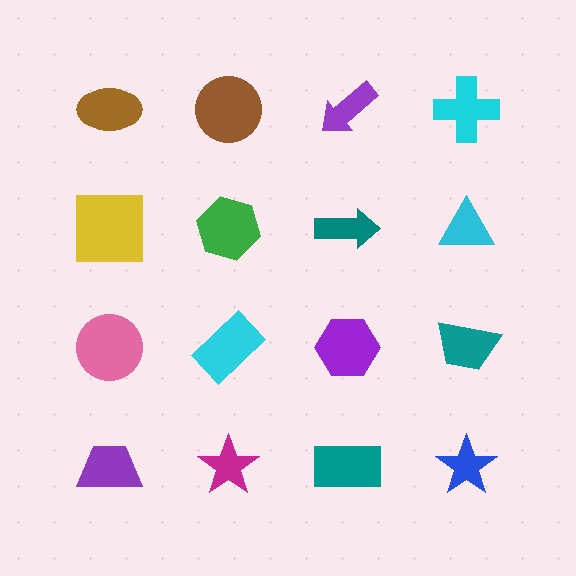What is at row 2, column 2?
A green hexagon.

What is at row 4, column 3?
A teal rectangle.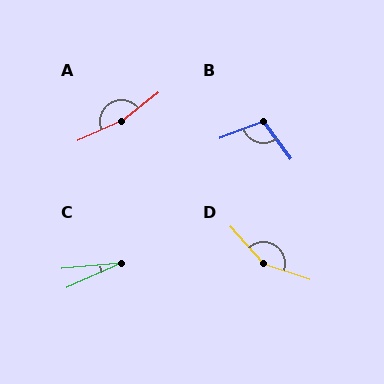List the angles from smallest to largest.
C (19°), B (106°), D (150°), A (165°).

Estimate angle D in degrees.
Approximately 150 degrees.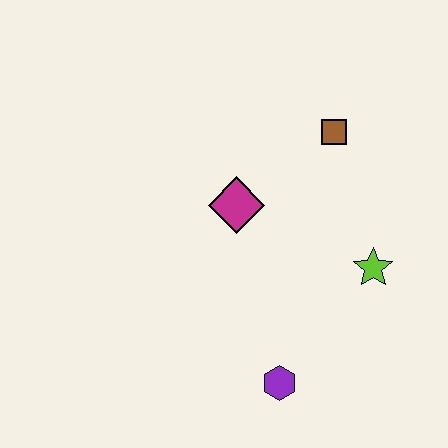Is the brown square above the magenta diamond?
Yes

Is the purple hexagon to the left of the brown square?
Yes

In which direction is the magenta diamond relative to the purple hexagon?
The magenta diamond is above the purple hexagon.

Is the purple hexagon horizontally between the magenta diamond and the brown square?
Yes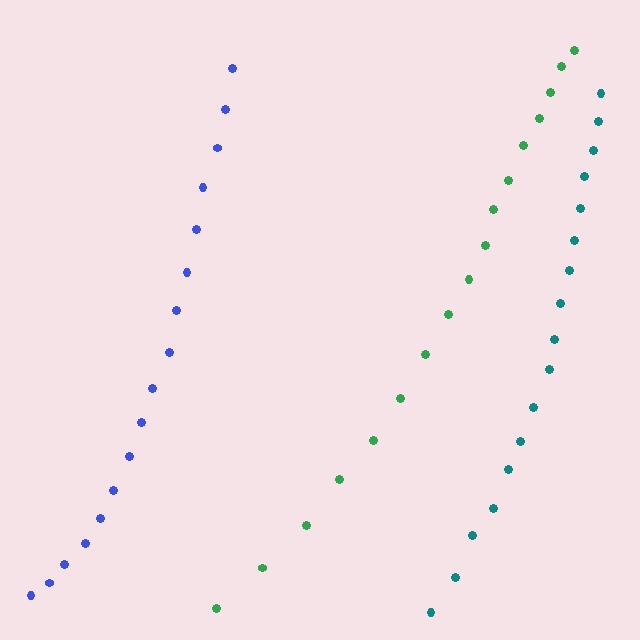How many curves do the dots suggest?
There are 3 distinct paths.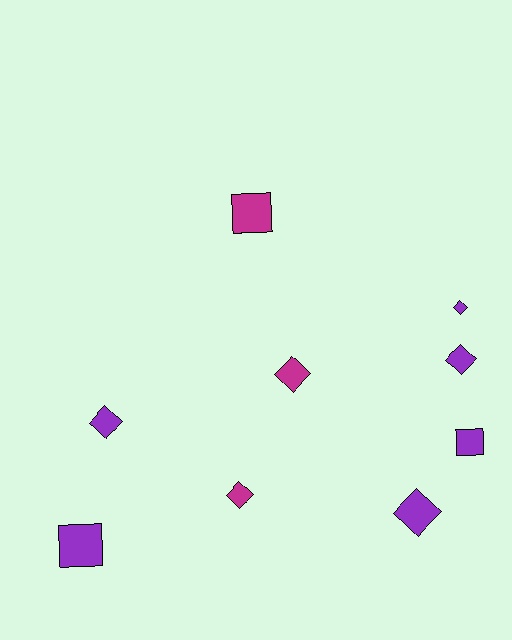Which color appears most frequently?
Purple, with 6 objects.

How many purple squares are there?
There are 2 purple squares.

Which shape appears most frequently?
Diamond, with 6 objects.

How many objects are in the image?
There are 9 objects.